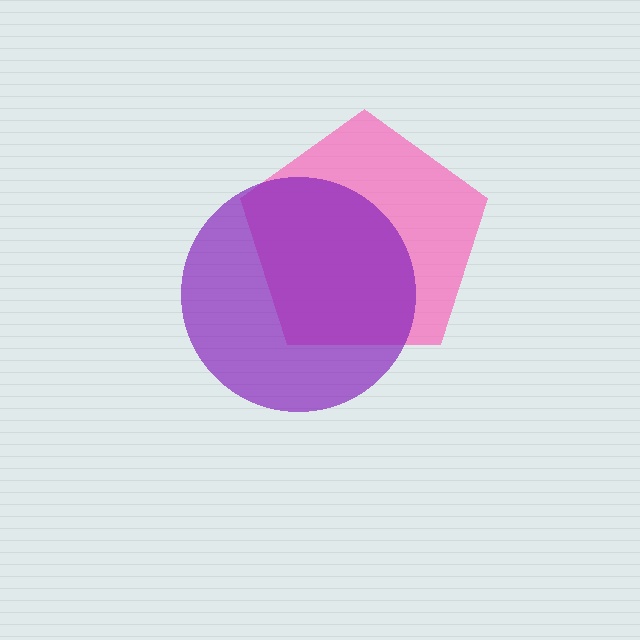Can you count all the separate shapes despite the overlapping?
Yes, there are 2 separate shapes.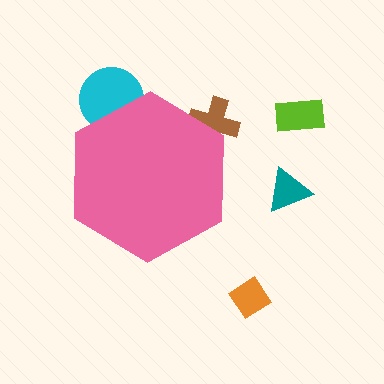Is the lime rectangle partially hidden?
No, the lime rectangle is fully visible.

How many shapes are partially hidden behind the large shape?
2 shapes are partially hidden.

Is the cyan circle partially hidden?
Yes, the cyan circle is partially hidden behind the pink hexagon.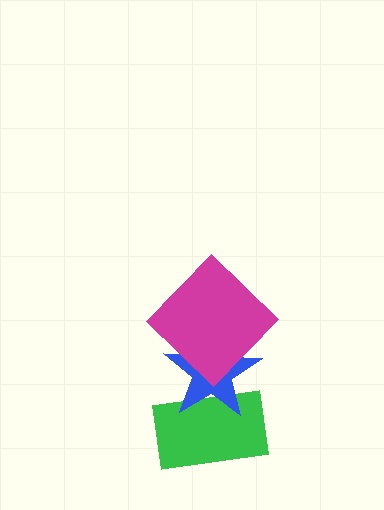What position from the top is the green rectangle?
The green rectangle is 3rd from the top.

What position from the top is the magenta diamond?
The magenta diamond is 1st from the top.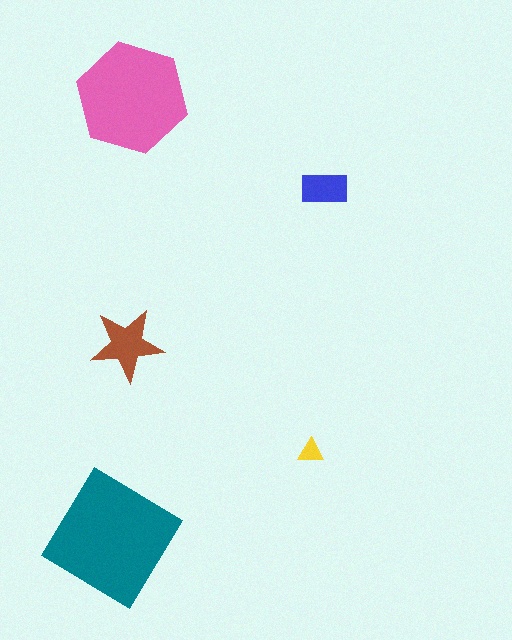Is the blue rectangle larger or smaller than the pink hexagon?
Smaller.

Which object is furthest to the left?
The teal diamond is leftmost.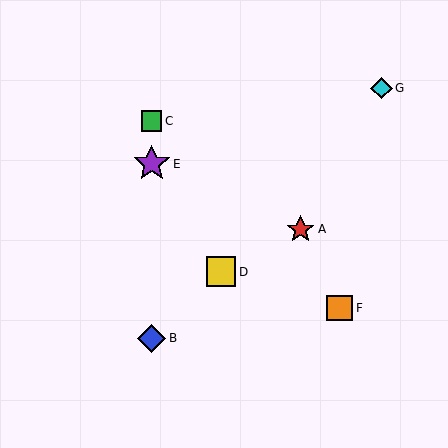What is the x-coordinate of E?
Object E is at x≈152.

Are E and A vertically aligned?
No, E is at x≈152 and A is at x≈301.